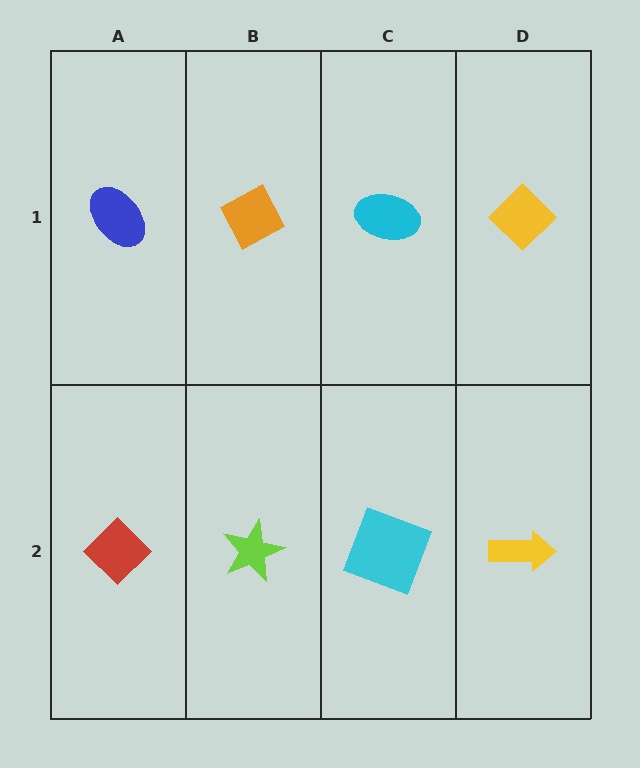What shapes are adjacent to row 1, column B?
A lime star (row 2, column B), a blue ellipse (row 1, column A), a cyan ellipse (row 1, column C).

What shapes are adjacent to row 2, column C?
A cyan ellipse (row 1, column C), a lime star (row 2, column B), a yellow arrow (row 2, column D).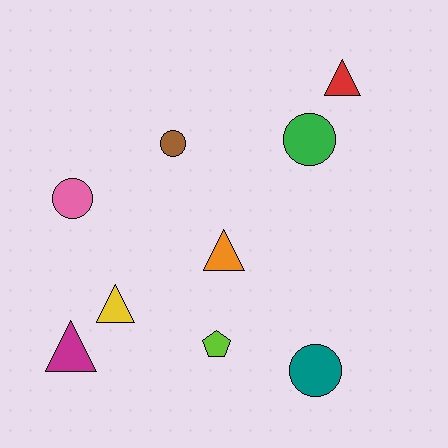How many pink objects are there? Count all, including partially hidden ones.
There is 1 pink object.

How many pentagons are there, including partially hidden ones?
There is 1 pentagon.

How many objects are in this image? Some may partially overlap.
There are 9 objects.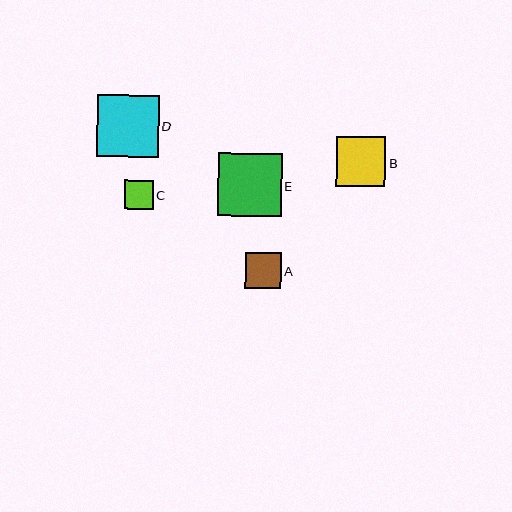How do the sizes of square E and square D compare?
Square E and square D are approximately the same size.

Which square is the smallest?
Square C is the smallest with a size of approximately 29 pixels.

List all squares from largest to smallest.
From largest to smallest: E, D, B, A, C.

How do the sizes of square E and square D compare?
Square E and square D are approximately the same size.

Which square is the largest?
Square E is the largest with a size of approximately 63 pixels.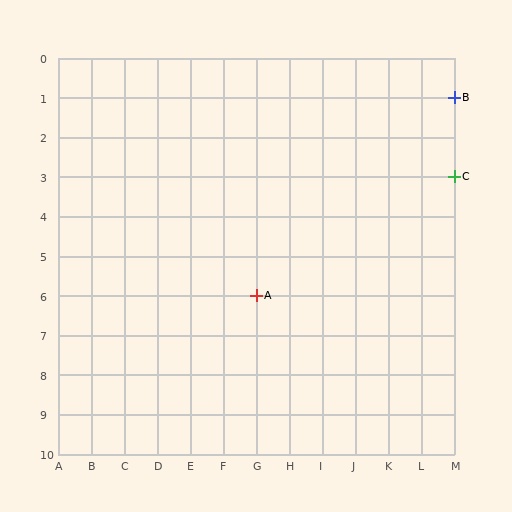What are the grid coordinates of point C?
Point C is at grid coordinates (M, 3).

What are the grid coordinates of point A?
Point A is at grid coordinates (G, 6).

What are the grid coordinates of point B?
Point B is at grid coordinates (M, 1).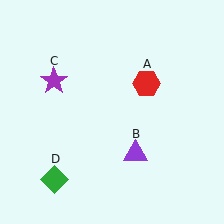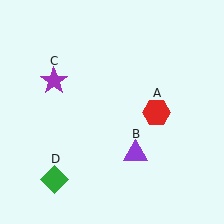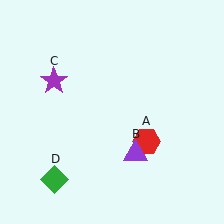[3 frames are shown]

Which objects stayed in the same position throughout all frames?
Purple triangle (object B) and purple star (object C) and green diamond (object D) remained stationary.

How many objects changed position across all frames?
1 object changed position: red hexagon (object A).